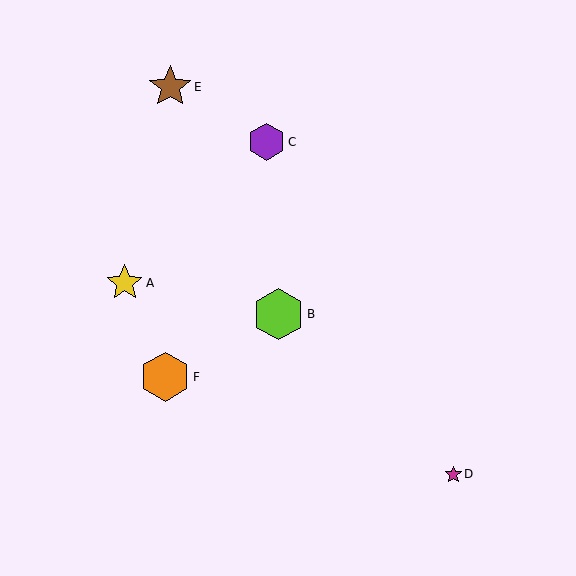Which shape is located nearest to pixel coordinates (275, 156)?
The purple hexagon (labeled C) at (266, 142) is nearest to that location.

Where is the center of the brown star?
The center of the brown star is at (170, 87).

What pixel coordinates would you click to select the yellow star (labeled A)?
Click at (125, 283) to select the yellow star A.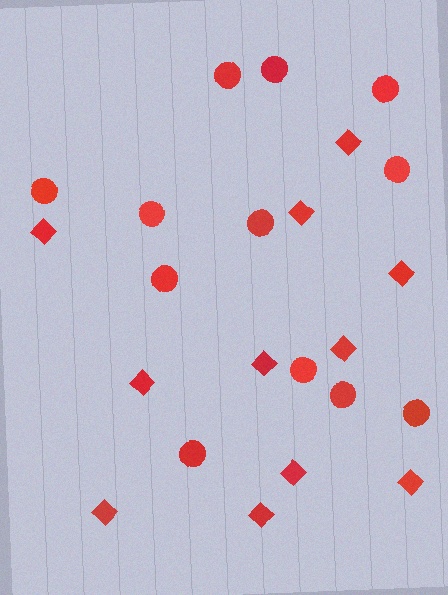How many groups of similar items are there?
There are 2 groups: one group of diamonds (11) and one group of circles (12).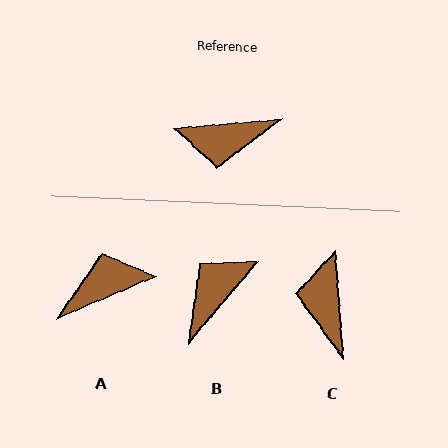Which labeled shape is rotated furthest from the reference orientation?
A, about 162 degrees away.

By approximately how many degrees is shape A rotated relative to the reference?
Approximately 162 degrees clockwise.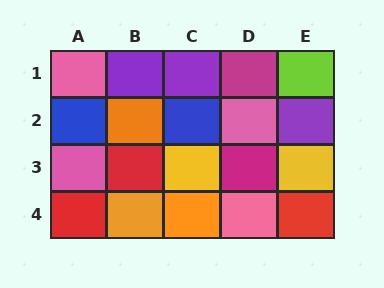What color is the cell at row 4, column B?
Orange.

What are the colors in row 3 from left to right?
Pink, red, yellow, magenta, yellow.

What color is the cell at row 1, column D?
Magenta.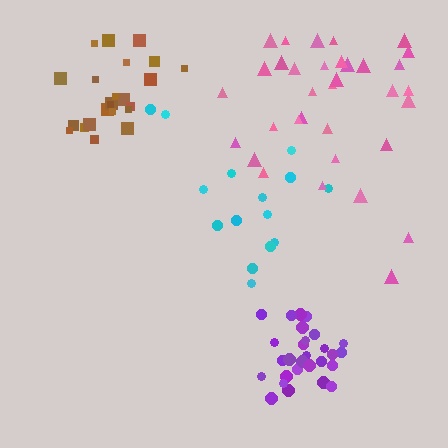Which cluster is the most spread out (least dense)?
Cyan.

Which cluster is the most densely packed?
Purple.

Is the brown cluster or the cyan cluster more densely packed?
Brown.